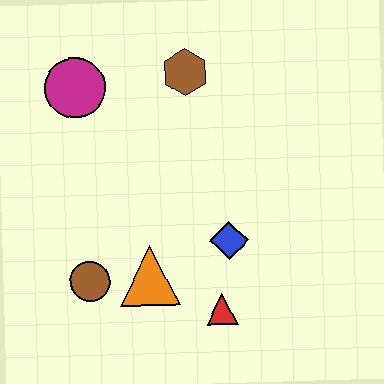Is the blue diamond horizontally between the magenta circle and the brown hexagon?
No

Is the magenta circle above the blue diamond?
Yes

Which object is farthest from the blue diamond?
The magenta circle is farthest from the blue diamond.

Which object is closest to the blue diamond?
The red triangle is closest to the blue diamond.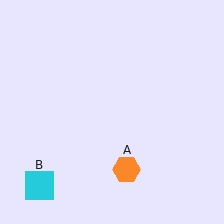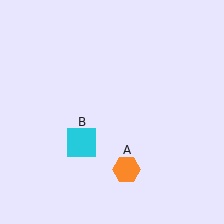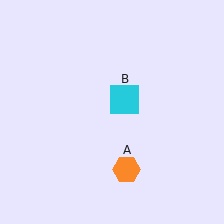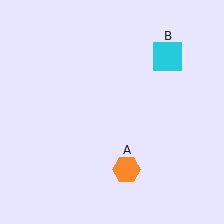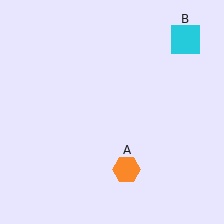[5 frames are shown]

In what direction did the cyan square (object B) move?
The cyan square (object B) moved up and to the right.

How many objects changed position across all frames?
1 object changed position: cyan square (object B).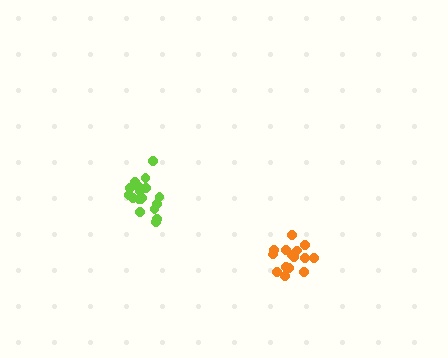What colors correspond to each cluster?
The clusters are colored: lime, orange.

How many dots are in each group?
Group 1: 18 dots, Group 2: 15 dots (33 total).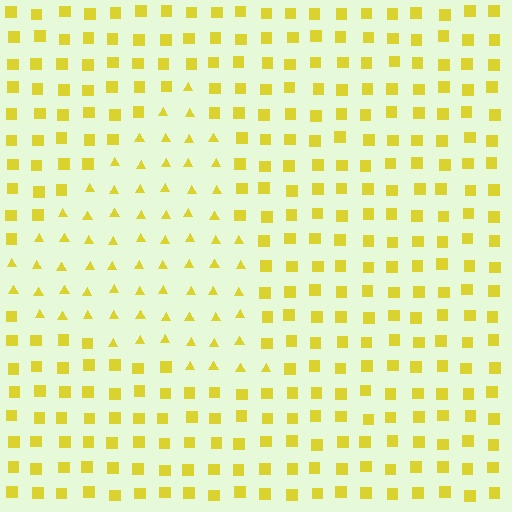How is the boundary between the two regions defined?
The boundary is defined by a change in element shape: triangles inside vs. squares outside. All elements share the same color and spacing.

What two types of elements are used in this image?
The image uses triangles inside the triangle region and squares outside it.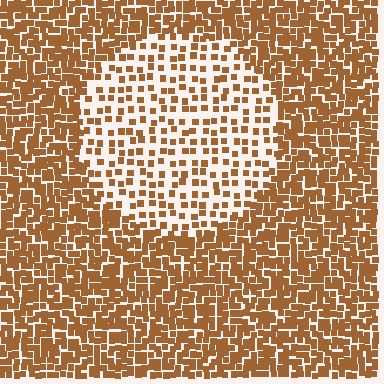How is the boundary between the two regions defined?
The boundary is defined by a change in element density (approximately 2.4x ratio). All elements are the same color, size, and shape.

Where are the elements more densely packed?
The elements are more densely packed outside the circle boundary.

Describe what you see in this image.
The image contains small brown elements arranged at two different densities. A circle-shaped region is visible where the elements are less densely packed than the surrounding area.